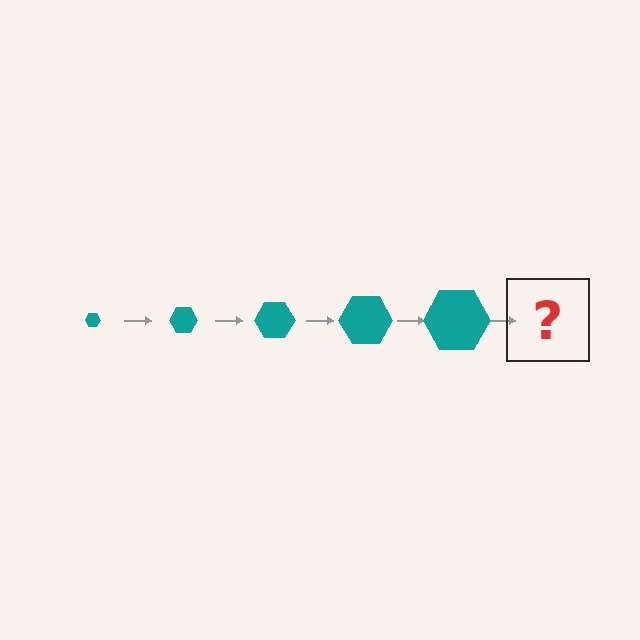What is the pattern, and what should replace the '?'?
The pattern is that the hexagon gets progressively larger each step. The '?' should be a teal hexagon, larger than the previous one.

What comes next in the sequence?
The next element should be a teal hexagon, larger than the previous one.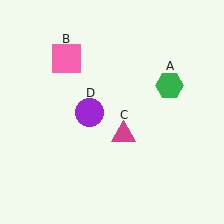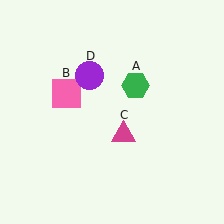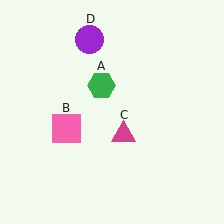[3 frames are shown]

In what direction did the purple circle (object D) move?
The purple circle (object D) moved up.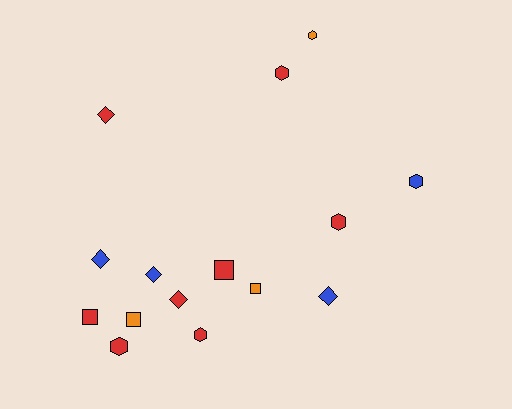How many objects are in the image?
There are 15 objects.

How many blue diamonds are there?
There are 3 blue diamonds.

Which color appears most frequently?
Red, with 8 objects.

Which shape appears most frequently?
Hexagon, with 6 objects.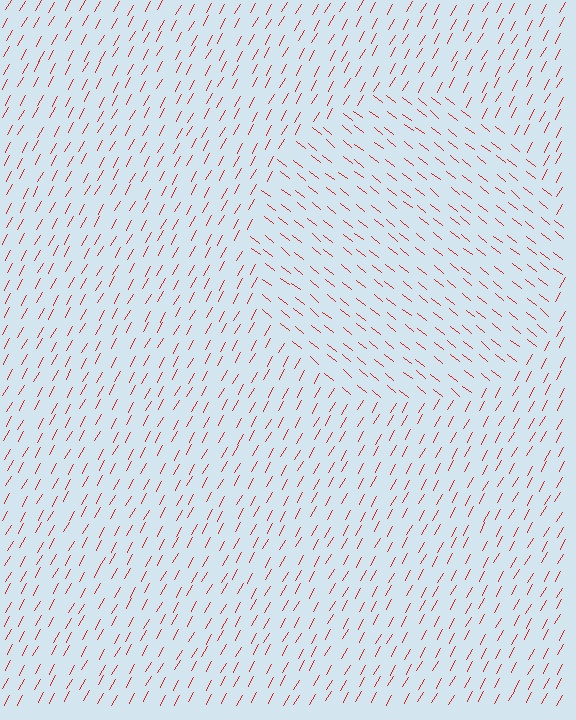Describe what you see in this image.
The image is filled with small red line segments. A circle region in the image has lines oriented differently from the surrounding lines, creating a visible texture boundary.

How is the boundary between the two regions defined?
The boundary is defined purely by a change in line orientation (approximately 80 degrees difference). All lines are the same color and thickness.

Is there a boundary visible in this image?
Yes, there is a texture boundary formed by a change in line orientation.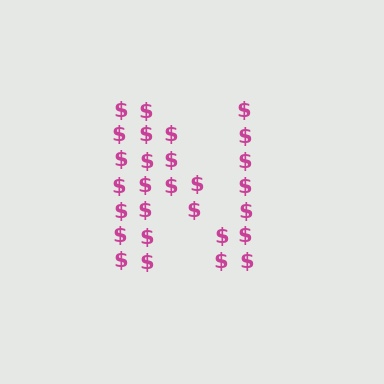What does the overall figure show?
The overall figure shows the letter N.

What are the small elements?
The small elements are dollar signs.